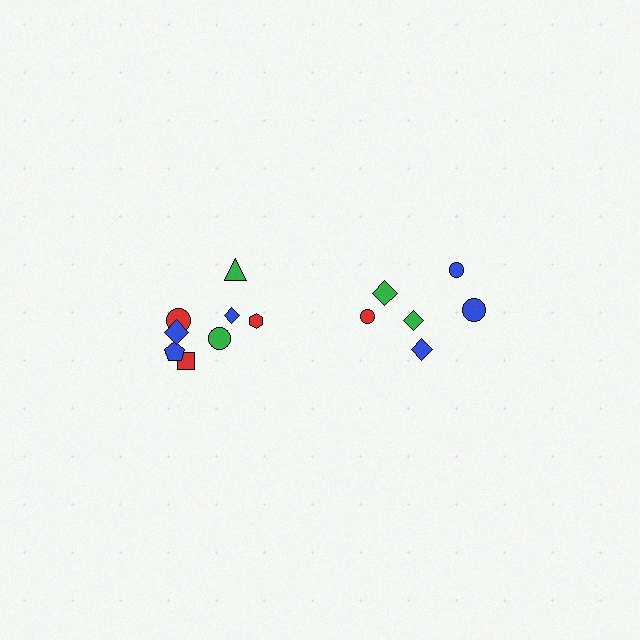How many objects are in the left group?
There are 8 objects.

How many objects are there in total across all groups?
There are 14 objects.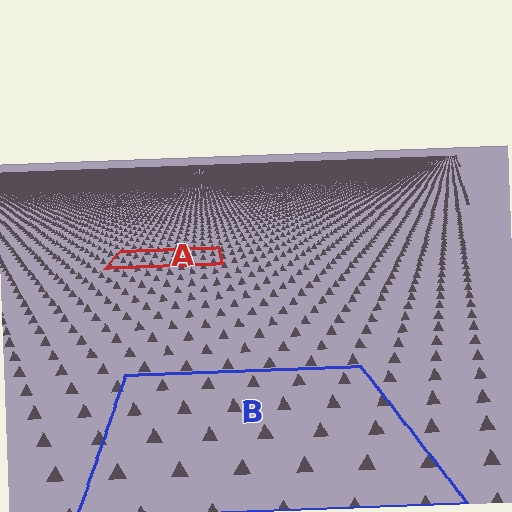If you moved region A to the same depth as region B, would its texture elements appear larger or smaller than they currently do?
They would appear larger. At a closer depth, the same texture elements are projected at a bigger on-screen size.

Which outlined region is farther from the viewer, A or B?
Region A is farther from the viewer — the texture elements inside it appear smaller and more densely packed.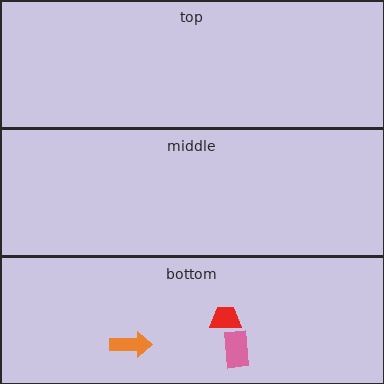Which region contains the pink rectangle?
The bottom region.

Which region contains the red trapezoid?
The bottom region.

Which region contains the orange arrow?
The bottom region.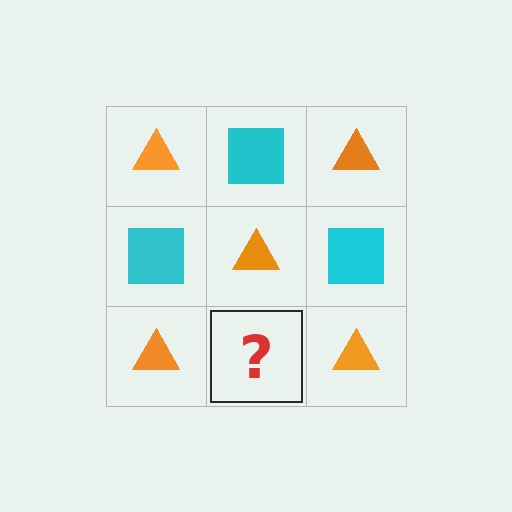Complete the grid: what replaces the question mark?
The question mark should be replaced with a cyan square.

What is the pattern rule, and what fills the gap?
The rule is that it alternates orange triangle and cyan square in a checkerboard pattern. The gap should be filled with a cyan square.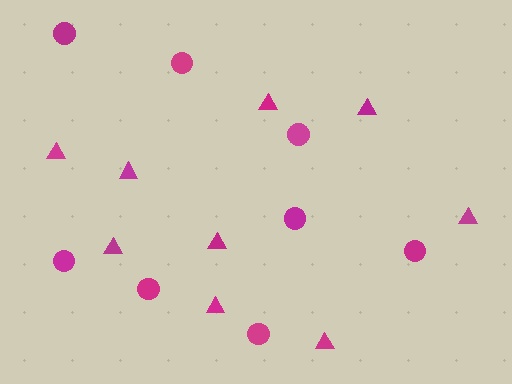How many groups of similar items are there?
There are 2 groups: one group of triangles (9) and one group of circles (8).